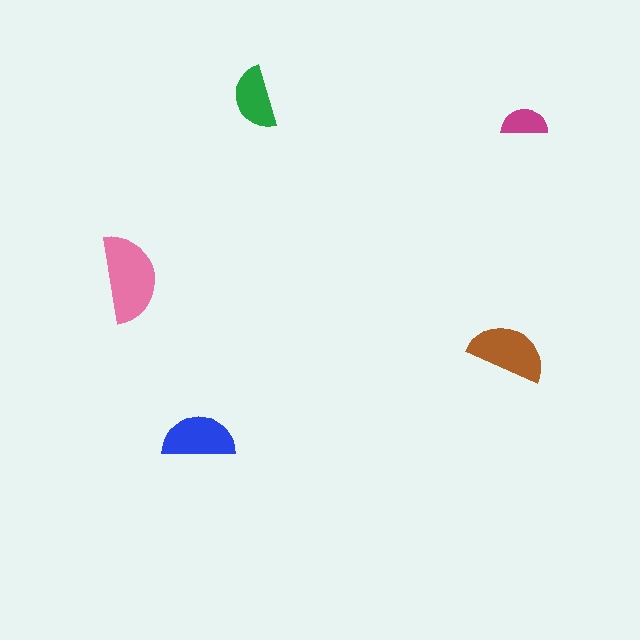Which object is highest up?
The green semicircle is topmost.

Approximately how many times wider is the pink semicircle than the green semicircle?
About 1.5 times wider.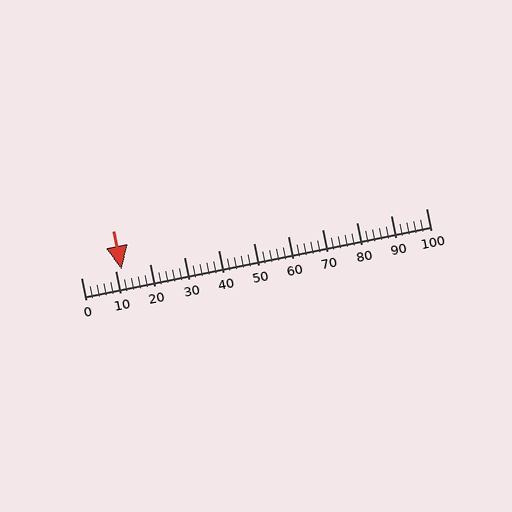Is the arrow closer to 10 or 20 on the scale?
The arrow is closer to 10.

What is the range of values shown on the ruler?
The ruler shows values from 0 to 100.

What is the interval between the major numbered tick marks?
The major tick marks are spaced 10 units apart.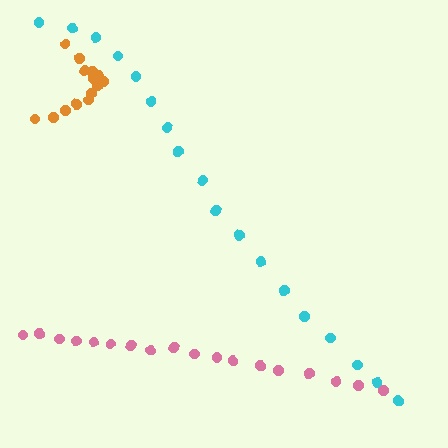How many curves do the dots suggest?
There are 3 distinct paths.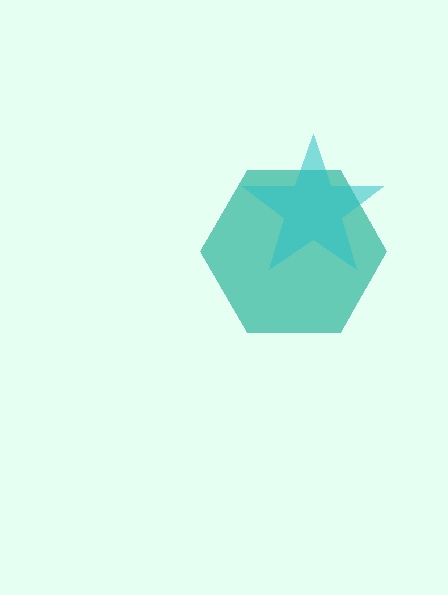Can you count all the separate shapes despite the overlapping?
Yes, there are 2 separate shapes.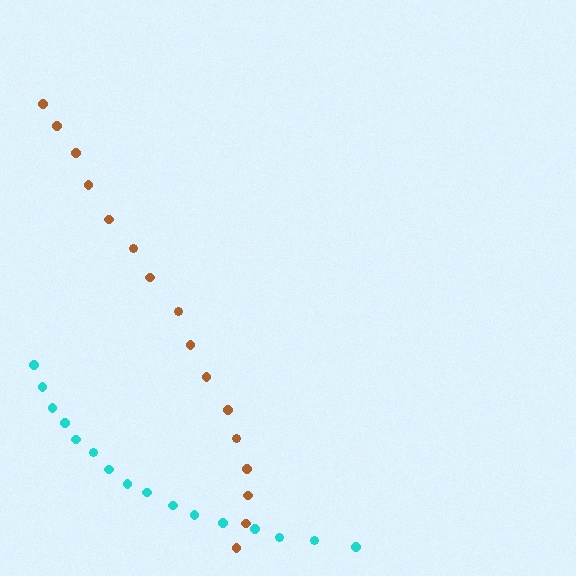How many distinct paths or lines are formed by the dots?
There are 2 distinct paths.